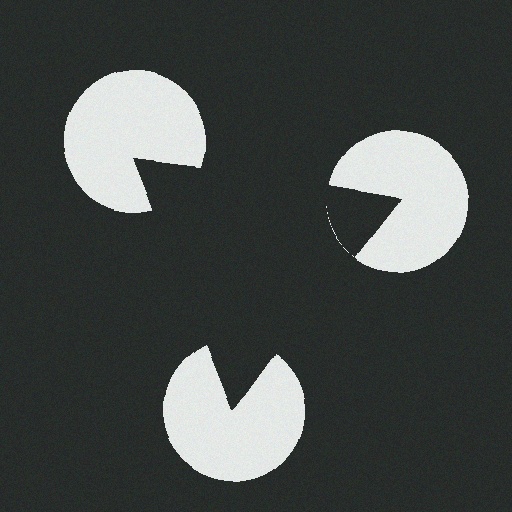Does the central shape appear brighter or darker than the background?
It typically appears slightly darker than the background, even though no actual brightness change is drawn.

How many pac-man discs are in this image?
There are 3 — one at each vertex of the illusory triangle.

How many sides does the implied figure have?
3 sides.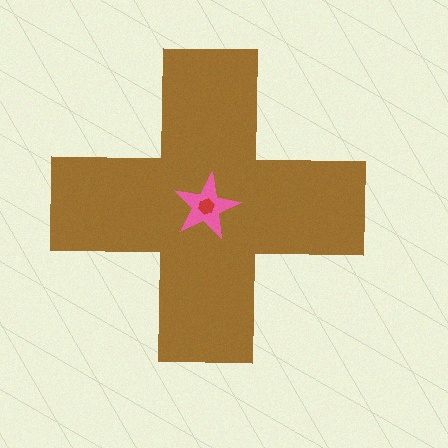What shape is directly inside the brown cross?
The pink star.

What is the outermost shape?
The brown cross.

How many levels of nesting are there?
3.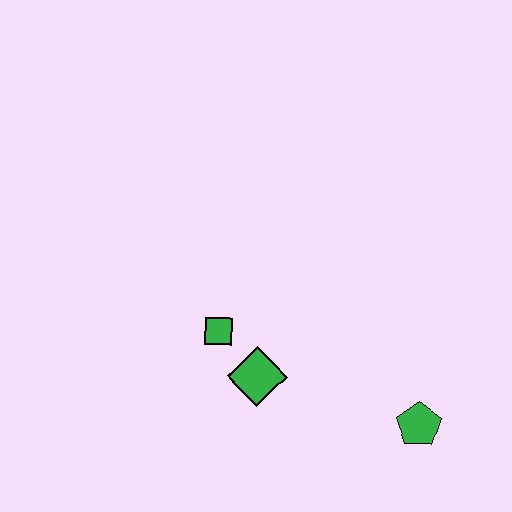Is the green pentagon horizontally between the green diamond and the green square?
No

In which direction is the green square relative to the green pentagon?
The green square is to the left of the green pentagon.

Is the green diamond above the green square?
No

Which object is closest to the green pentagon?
The green diamond is closest to the green pentagon.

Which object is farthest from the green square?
The green pentagon is farthest from the green square.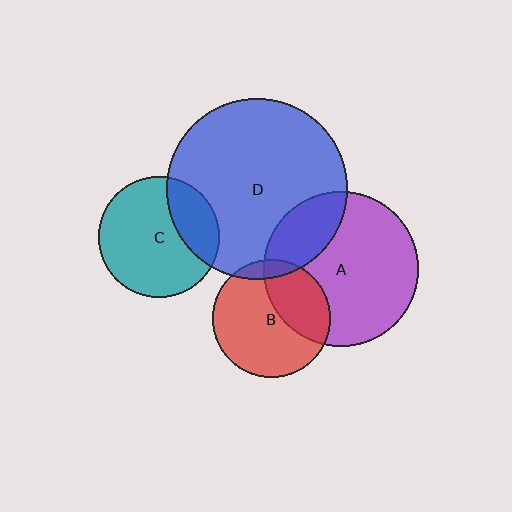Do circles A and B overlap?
Yes.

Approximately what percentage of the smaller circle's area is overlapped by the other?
Approximately 35%.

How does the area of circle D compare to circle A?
Approximately 1.4 times.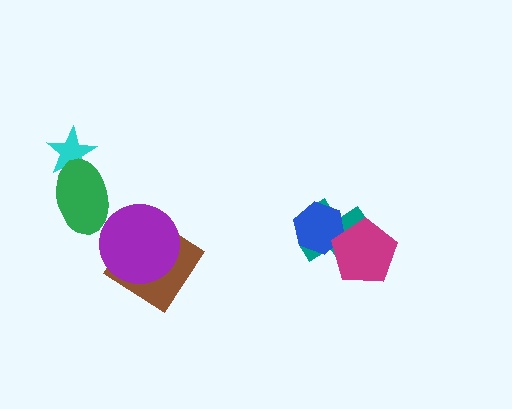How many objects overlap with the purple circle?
1 object overlaps with the purple circle.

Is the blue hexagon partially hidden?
Yes, it is partially covered by another shape.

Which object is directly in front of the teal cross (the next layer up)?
The blue hexagon is directly in front of the teal cross.